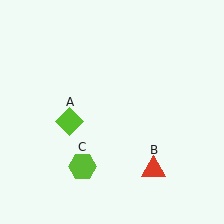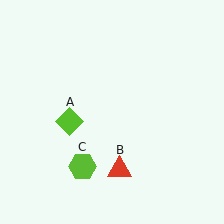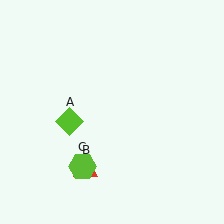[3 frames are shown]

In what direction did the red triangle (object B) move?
The red triangle (object B) moved left.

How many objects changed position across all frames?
1 object changed position: red triangle (object B).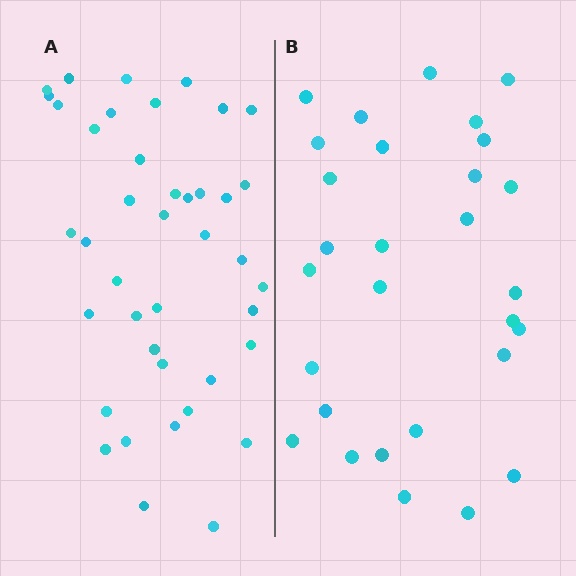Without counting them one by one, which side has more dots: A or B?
Region A (the left region) has more dots.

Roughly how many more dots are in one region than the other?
Region A has roughly 12 or so more dots than region B.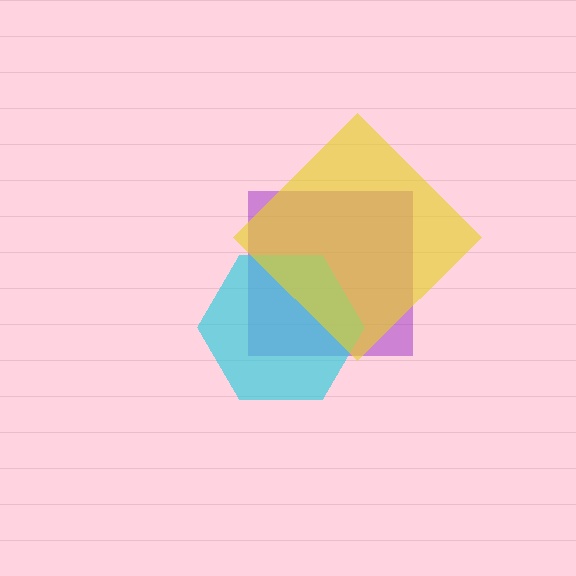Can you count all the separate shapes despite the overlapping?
Yes, there are 3 separate shapes.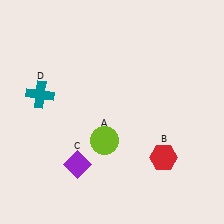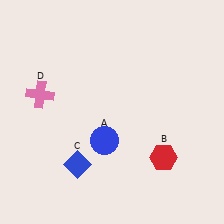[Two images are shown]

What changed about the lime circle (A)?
In Image 1, A is lime. In Image 2, it changed to blue.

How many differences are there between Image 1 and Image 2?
There are 3 differences between the two images.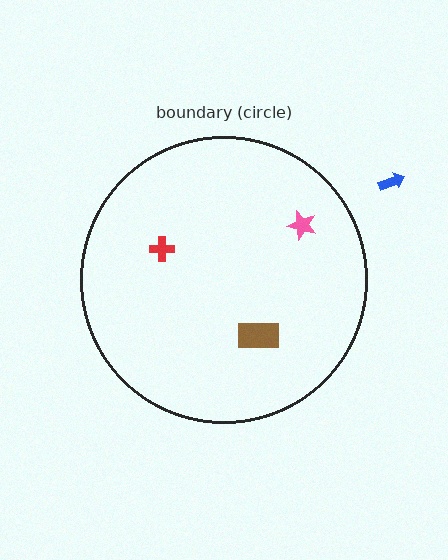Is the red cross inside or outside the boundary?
Inside.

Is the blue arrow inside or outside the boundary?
Outside.